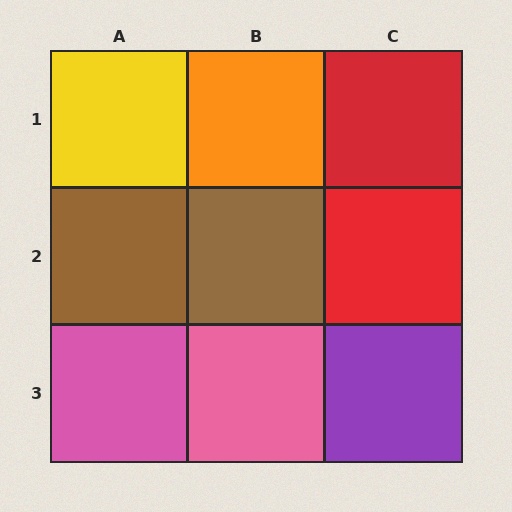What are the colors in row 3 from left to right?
Pink, pink, purple.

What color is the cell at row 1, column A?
Yellow.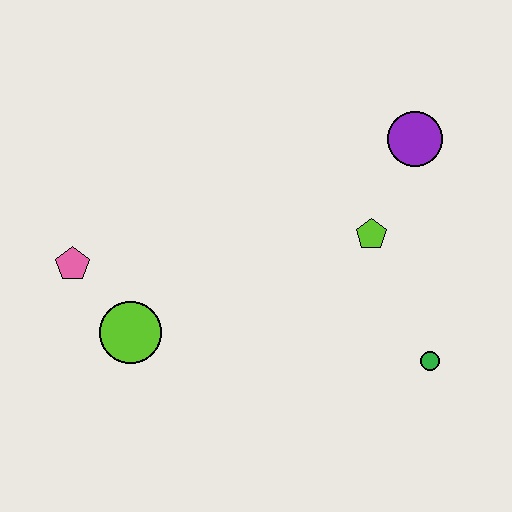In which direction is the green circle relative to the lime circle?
The green circle is to the right of the lime circle.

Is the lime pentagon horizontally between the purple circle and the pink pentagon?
Yes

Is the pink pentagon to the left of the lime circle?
Yes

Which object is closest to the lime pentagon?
The purple circle is closest to the lime pentagon.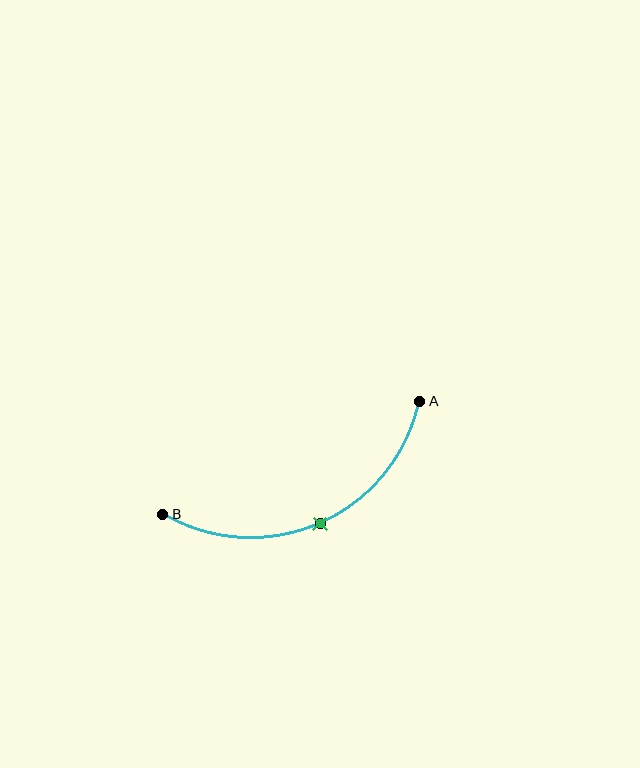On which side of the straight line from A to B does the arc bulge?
The arc bulges below the straight line connecting A and B.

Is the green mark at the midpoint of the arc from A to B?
Yes. The green mark lies on the arc at equal arc-length from both A and B — it is the arc midpoint.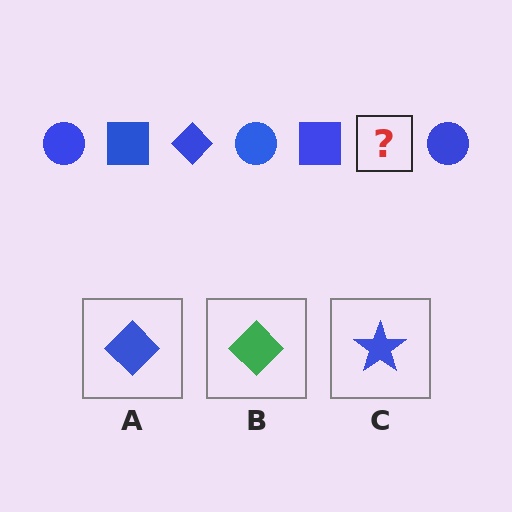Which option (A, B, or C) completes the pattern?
A.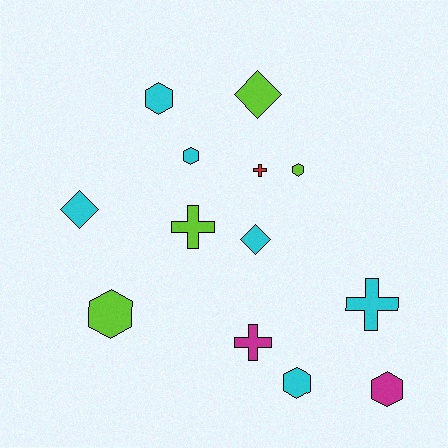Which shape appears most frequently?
Hexagon, with 6 objects.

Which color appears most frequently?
Cyan, with 6 objects.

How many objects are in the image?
There are 13 objects.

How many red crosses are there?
There is 1 red cross.